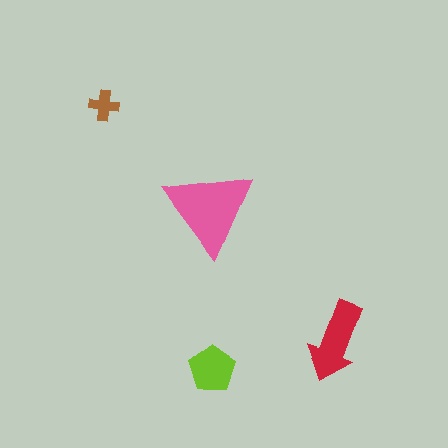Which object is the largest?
The pink triangle.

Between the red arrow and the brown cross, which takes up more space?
The red arrow.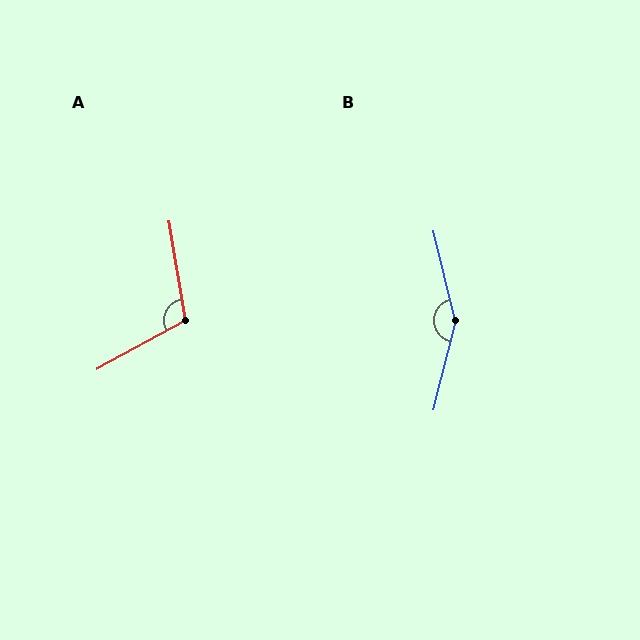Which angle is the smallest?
A, at approximately 109 degrees.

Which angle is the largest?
B, at approximately 152 degrees.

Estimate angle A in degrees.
Approximately 109 degrees.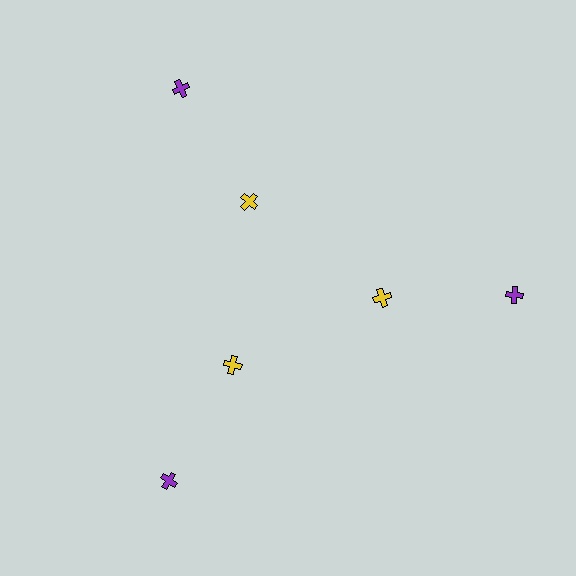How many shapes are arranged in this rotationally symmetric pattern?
There are 6 shapes, arranged in 3 groups of 2.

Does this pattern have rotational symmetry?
Yes, this pattern has 3-fold rotational symmetry. It looks the same after rotating 120 degrees around the center.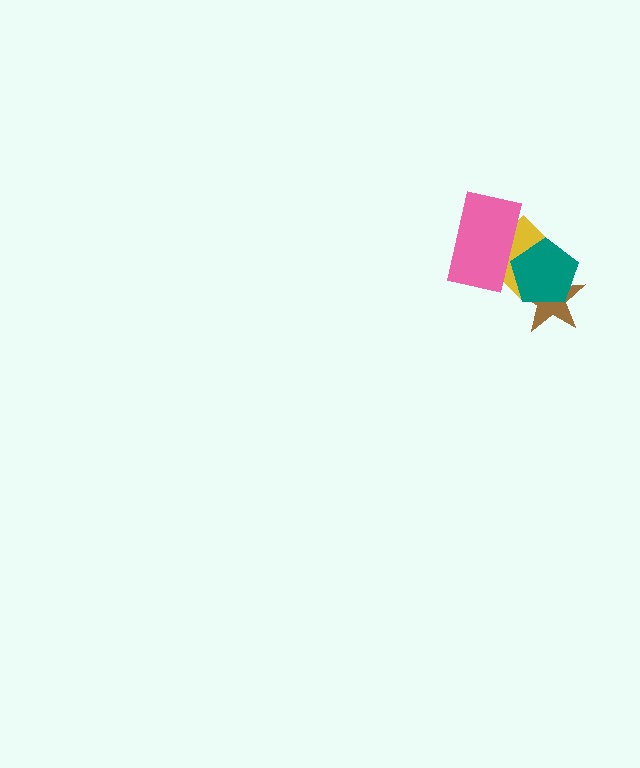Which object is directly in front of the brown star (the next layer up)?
The yellow diamond is directly in front of the brown star.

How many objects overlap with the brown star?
2 objects overlap with the brown star.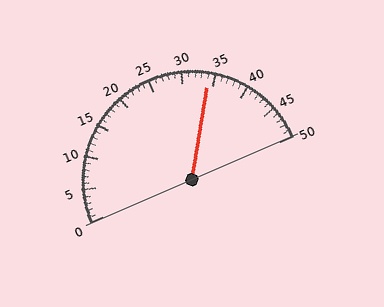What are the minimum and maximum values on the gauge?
The gauge ranges from 0 to 50.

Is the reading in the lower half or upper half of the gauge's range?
The reading is in the upper half of the range (0 to 50).